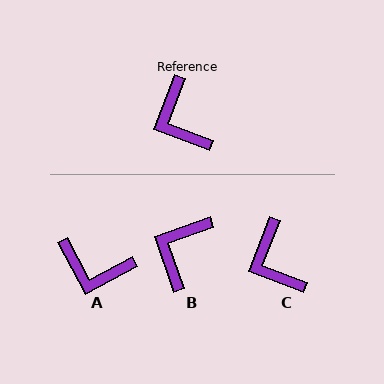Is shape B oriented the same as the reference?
No, it is off by about 50 degrees.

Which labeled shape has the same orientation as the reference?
C.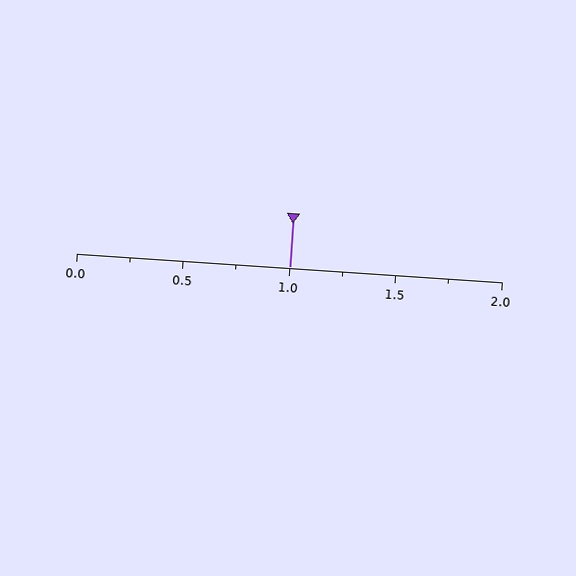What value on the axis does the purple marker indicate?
The marker indicates approximately 1.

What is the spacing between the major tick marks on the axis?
The major ticks are spaced 0.5 apart.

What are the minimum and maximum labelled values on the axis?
The axis runs from 0.0 to 2.0.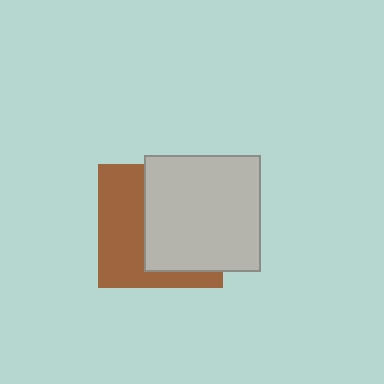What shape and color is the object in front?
The object in front is a light gray square.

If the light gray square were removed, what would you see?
You would see the complete brown square.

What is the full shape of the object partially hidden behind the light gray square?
The partially hidden object is a brown square.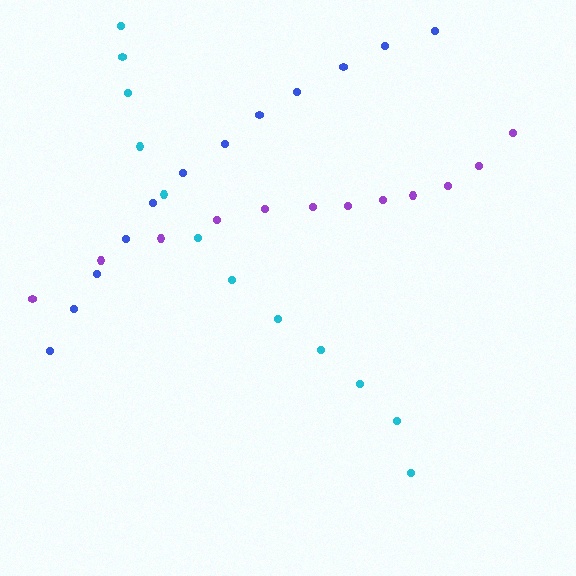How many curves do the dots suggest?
There are 3 distinct paths.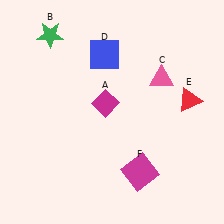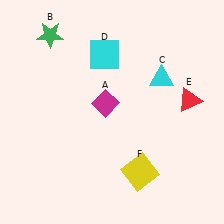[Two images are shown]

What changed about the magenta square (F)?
In Image 1, F is magenta. In Image 2, it changed to yellow.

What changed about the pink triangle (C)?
In Image 1, C is pink. In Image 2, it changed to cyan.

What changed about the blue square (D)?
In Image 1, D is blue. In Image 2, it changed to cyan.